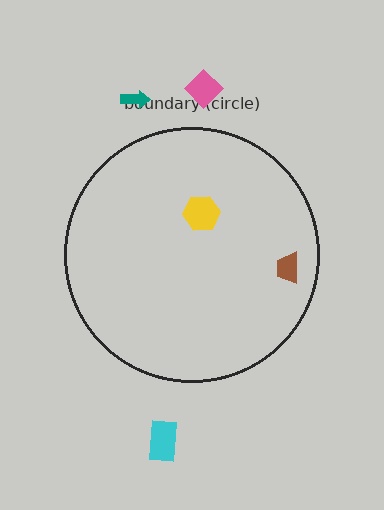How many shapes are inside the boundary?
2 inside, 3 outside.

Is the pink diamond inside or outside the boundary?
Outside.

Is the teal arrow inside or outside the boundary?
Outside.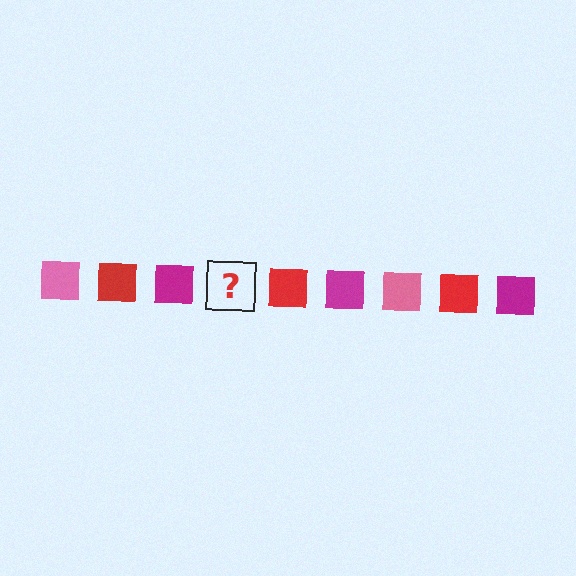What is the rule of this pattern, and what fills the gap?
The rule is that the pattern cycles through pink, red, magenta squares. The gap should be filled with a pink square.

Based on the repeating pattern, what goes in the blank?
The blank should be a pink square.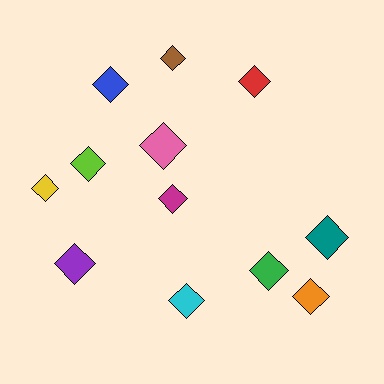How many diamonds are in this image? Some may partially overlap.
There are 12 diamonds.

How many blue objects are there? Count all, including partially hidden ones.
There is 1 blue object.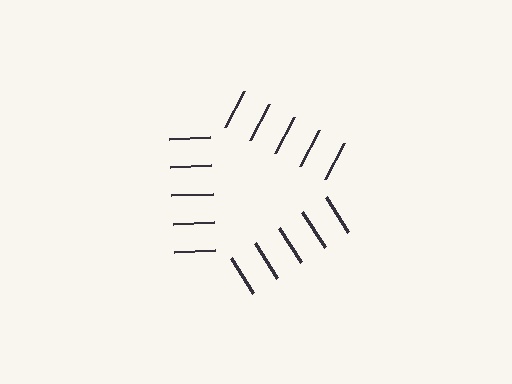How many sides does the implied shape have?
3 sides — the line-ends trace a triangle.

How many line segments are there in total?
15 — 5 along each of the 3 edges.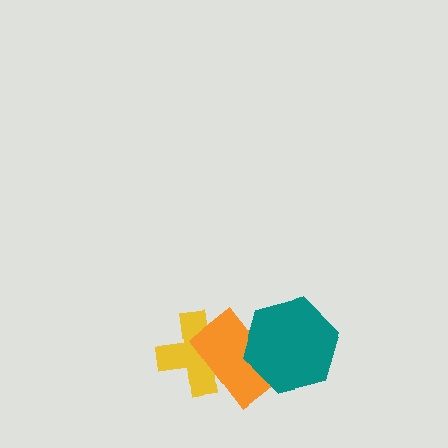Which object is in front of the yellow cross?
The orange rectangle is in front of the yellow cross.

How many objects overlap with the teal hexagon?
1 object overlaps with the teal hexagon.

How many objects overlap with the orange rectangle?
2 objects overlap with the orange rectangle.